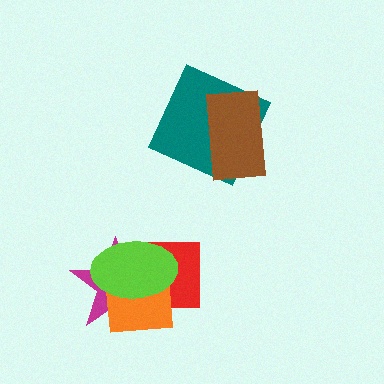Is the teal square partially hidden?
Yes, it is partially covered by another shape.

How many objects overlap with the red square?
3 objects overlap with the red square.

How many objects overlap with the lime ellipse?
3 objects overlap with the lime ellipse.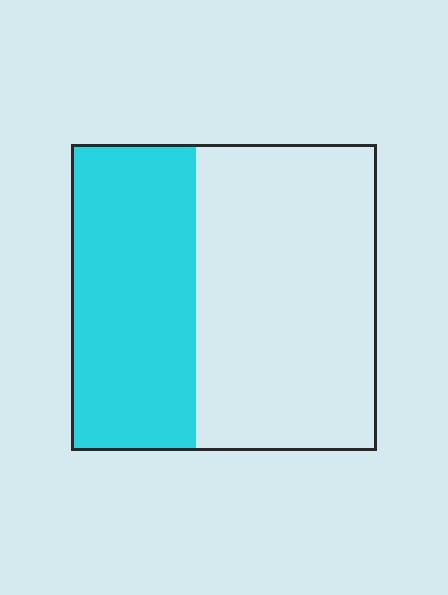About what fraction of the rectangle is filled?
About two fifths (2/5).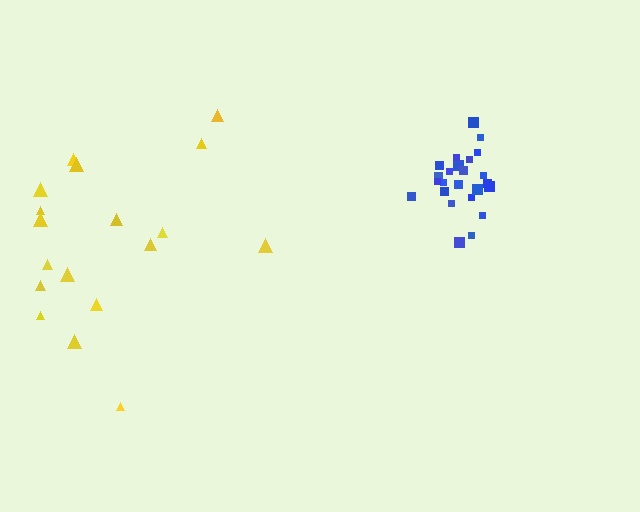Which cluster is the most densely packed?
Blue.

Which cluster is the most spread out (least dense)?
Yellow.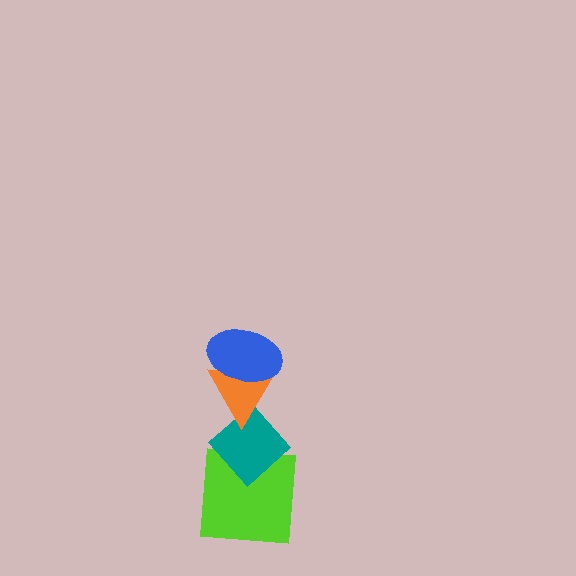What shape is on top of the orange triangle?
The blue ellipse is on top of the orange triangle.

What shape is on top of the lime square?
The teal diamond is on top of the lime square.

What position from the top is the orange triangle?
The orange triangle is 2nd from the top.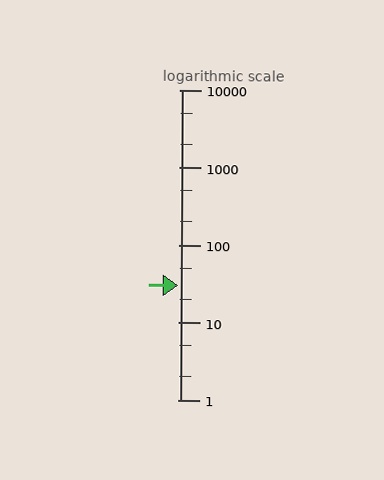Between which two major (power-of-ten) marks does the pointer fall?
The pointer is between 10 and 100.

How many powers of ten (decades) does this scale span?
The scale spans 4 decades, from 1 to 10000.